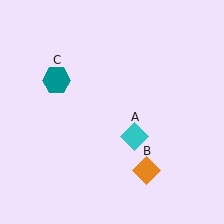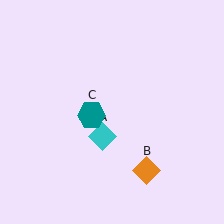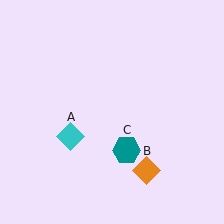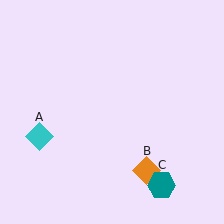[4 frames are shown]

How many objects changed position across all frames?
2 objects changed position: cyan diamond (object A), teal hexagon (object C).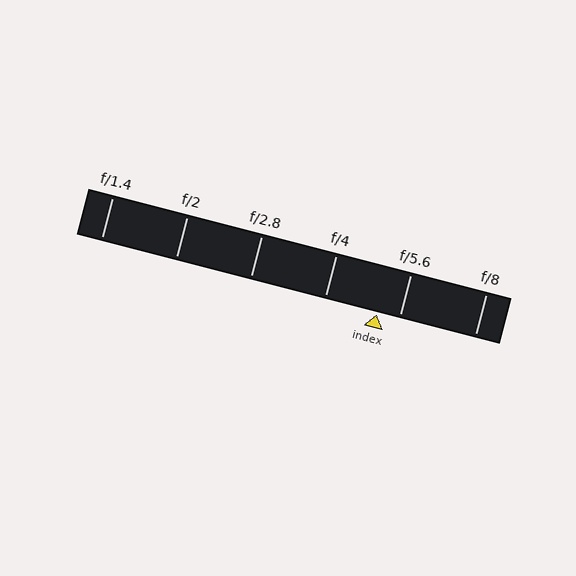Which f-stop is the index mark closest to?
The index mark is closest to f/5.6.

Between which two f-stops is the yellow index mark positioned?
The index mark is between f/4 and f/5.6.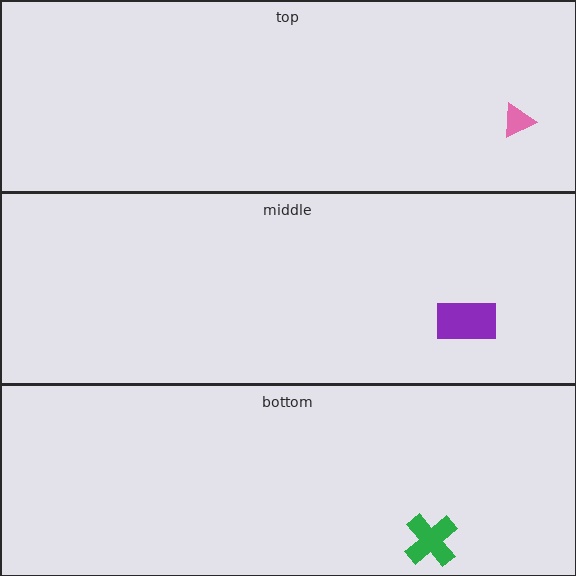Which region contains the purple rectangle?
The middle region.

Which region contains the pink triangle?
The top region.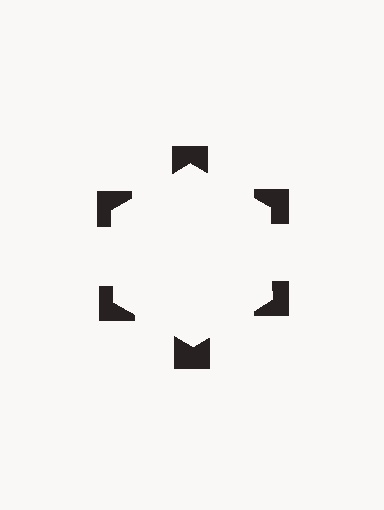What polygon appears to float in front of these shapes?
An illusory hexagon — its edges are inferred from the aligned wedge cuts in the notched squares, not physically drawn.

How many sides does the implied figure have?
6 sides.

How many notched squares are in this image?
There are 6 — one at each vertex of the illusory hexagon.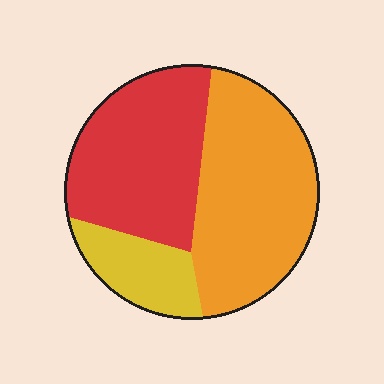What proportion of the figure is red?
Red covers around 40% of the figure.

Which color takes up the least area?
Yellow, at roughly 15%.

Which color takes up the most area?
Orange, at roughly 45%.